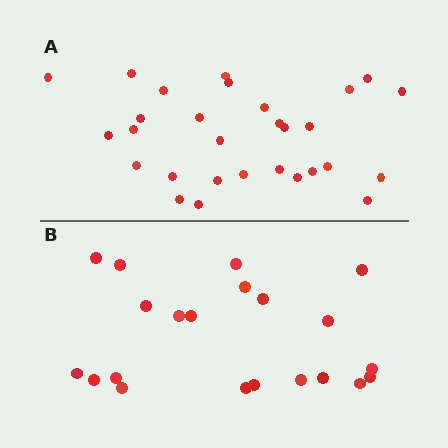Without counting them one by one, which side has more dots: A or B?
Region A (the top region) has more dots.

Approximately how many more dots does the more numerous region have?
Region A has roughly 8 or so more dots than region B.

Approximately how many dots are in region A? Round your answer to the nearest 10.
About 30 dots. (The exact count is 29, which rounds to 30.)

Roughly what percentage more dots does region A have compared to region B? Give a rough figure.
About 40% more.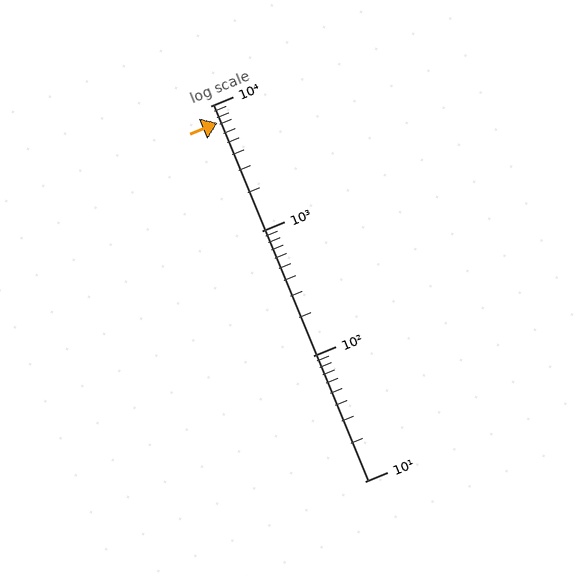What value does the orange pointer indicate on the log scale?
The pointer indicates approximately 7300.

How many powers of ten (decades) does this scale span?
The scale spans 3 decades, from 10 to 10000.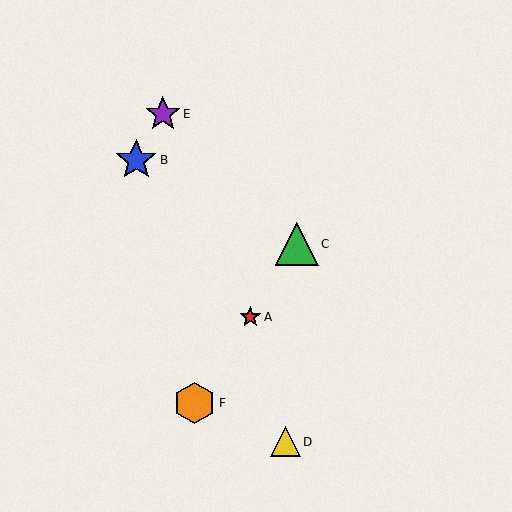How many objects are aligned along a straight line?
3 objects (A, C, F) are aligned along a straight line.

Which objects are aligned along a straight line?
Objects A, C, F are aligned along a straight line.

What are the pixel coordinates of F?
Object F is at (195, 403).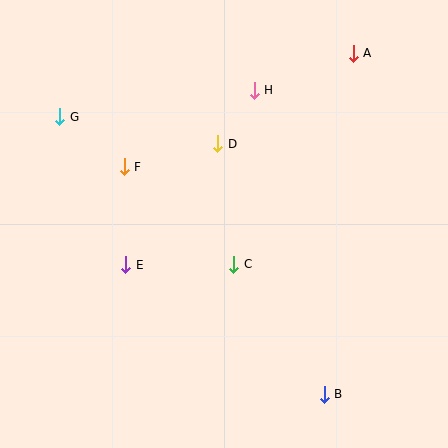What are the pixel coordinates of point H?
Point H is at (254, 90).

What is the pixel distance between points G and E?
The distance between G and E is 162 pixels.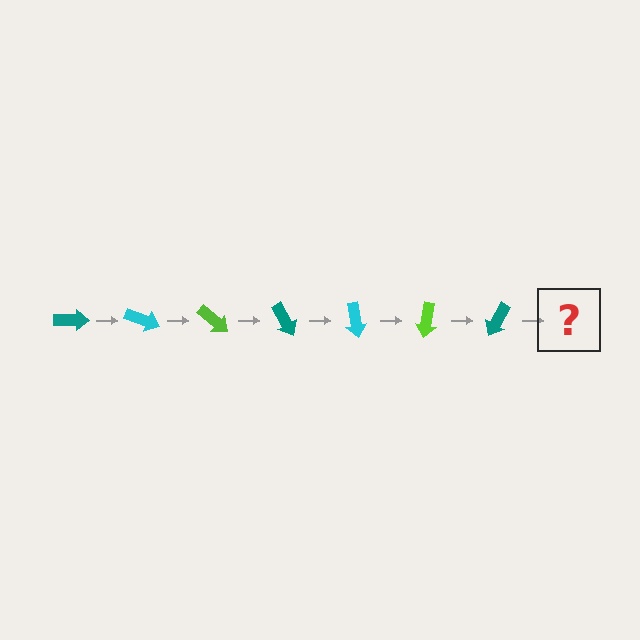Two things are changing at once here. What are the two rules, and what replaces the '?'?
The two rules are that it rotates 20 degrees each step and the color cycles through teal, cyan, and lime. The '?' should be a cyan arrow, rotated 140 degrees from the start.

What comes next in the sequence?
The next element should be a cyan arrow, rotated 140 degrees from the start.